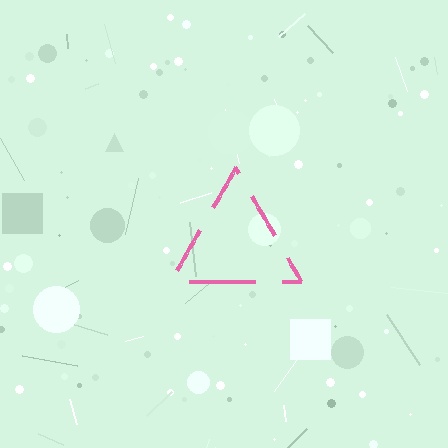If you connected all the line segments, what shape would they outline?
They would outline a triangle.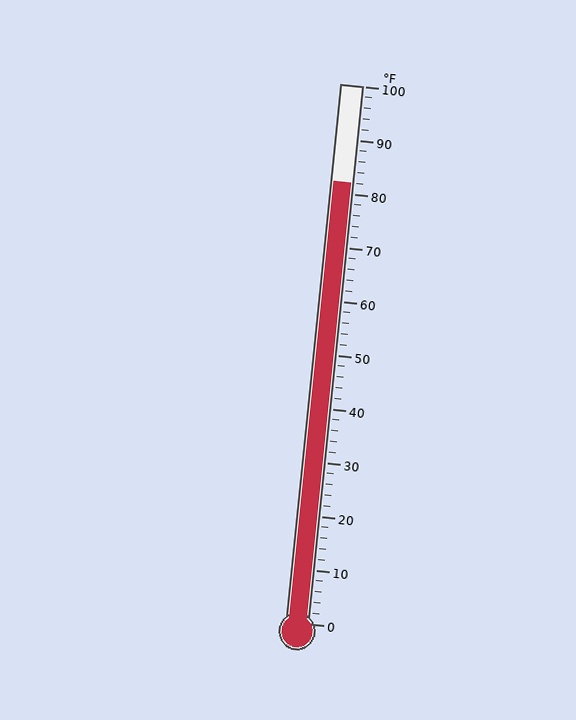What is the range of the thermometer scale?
The thermometer scale ranges from 0°F to 100°F.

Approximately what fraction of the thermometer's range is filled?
The thermometer is filled to approximately 80% of its range.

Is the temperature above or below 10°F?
The temperature is above 10°F.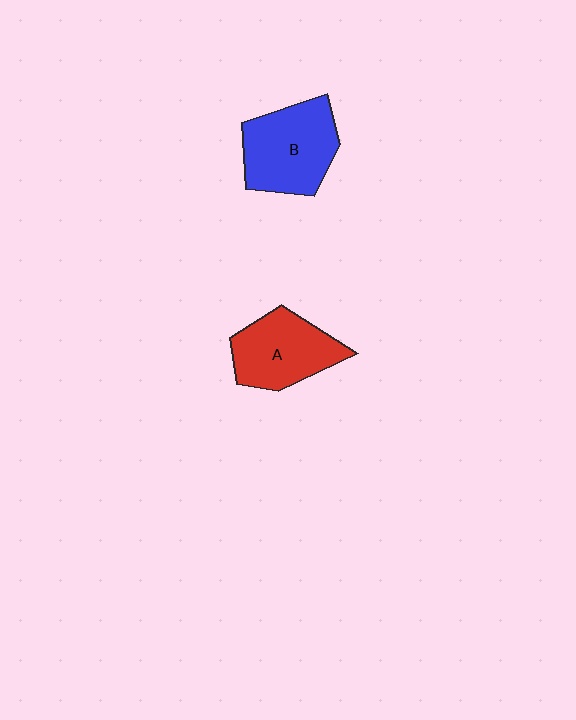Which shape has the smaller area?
Shape A (red).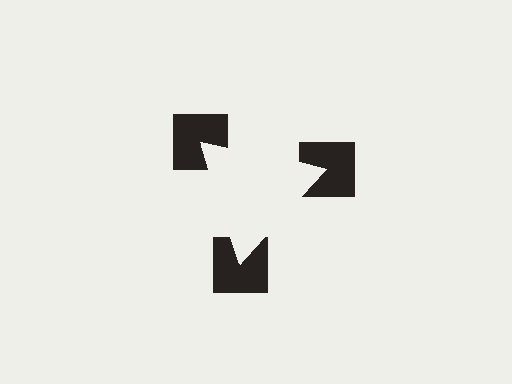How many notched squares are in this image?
There are 3 — one at each vertex of the illusory triangle.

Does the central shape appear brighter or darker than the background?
It typically appears slightly brighter than the background, even though no actual brightness change is drawn.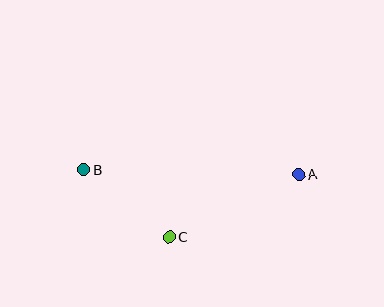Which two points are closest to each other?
Points B and C are closest to each other.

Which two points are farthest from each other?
Points A and B are farthest from each other.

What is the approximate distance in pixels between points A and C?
The distance between A and C is approximately 144 pixels.